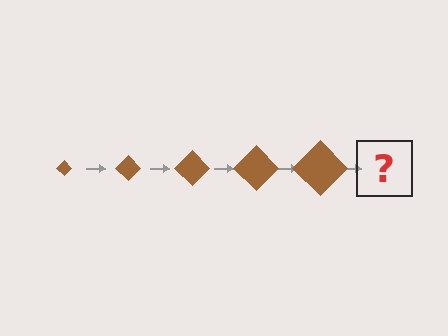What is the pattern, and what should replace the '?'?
The pattern is that the diamond gets progressively larger each step. The '?' should be a brown diamond, larger than the previous one.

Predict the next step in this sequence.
The next step is a brown diamond, larger than the previous one.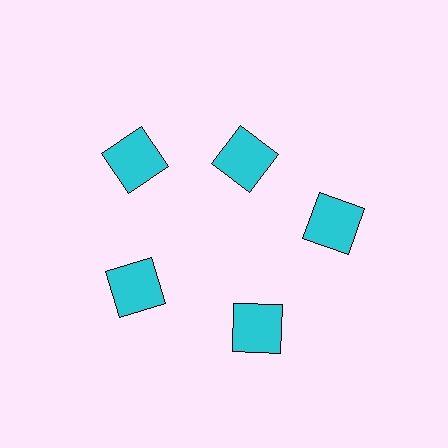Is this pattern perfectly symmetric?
No. The 5 cyan squares are arranged in a ring, but one element near the 1 o'clock position is pulled inward toward the center, breaking the 5-fold rotational symmetry.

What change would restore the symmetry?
The symmetry would be restored by moving it outward, back onto the ring so that all 5 squares sit at equal angles and equal distance from the center.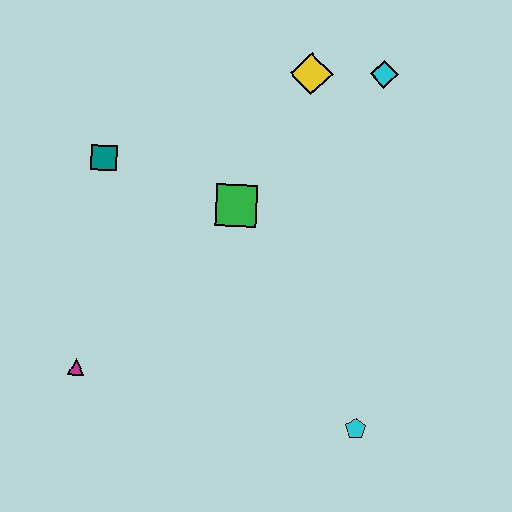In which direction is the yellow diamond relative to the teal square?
The yellow diamond is to the right of the teal square.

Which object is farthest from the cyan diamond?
The magenta triangle is farthest from the cyan diamond.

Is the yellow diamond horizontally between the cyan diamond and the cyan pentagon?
No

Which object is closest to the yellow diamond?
The cyan diamond is closest to the yellow diamond.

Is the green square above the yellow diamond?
No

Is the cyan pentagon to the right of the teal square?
Yes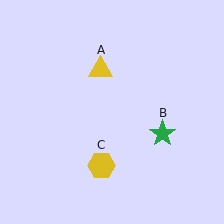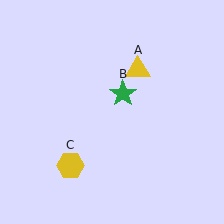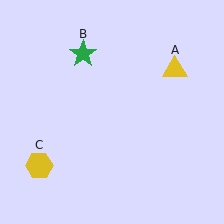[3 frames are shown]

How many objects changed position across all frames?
3 objects changed position: yellow triangle (object A), green star (object B), yellow hexagon (object C).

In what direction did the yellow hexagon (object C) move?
The yellow hexagon (object C) moved left.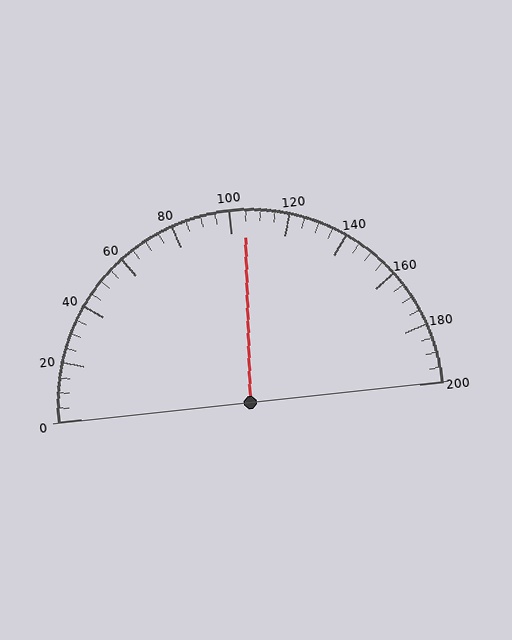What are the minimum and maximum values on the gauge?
The gauge ranges from 0 to 200.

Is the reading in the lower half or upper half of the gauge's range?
The reading is in the upper half of the range (0 to 200).